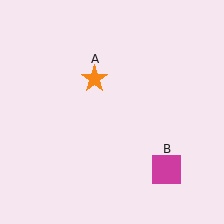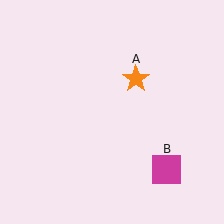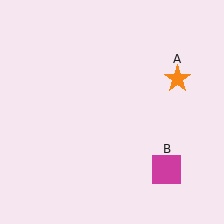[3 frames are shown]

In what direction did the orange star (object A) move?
The orange star (object A) moved right.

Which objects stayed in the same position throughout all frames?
Magenta square (object B) remained stationary.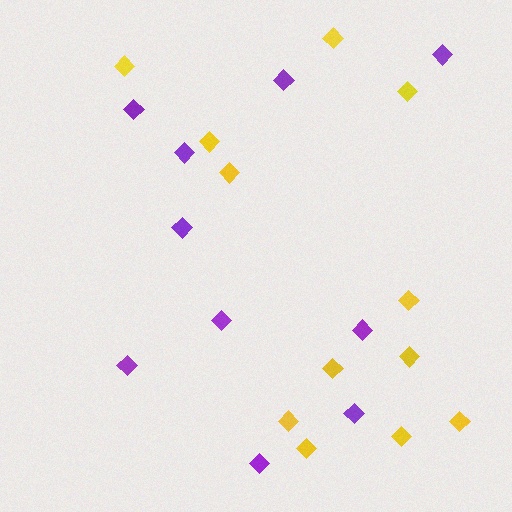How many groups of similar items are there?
There are 2 groups: one group of yellow diamonds (12) and one group of purple diamonds (10).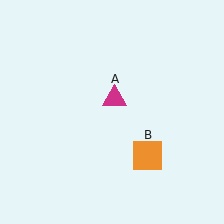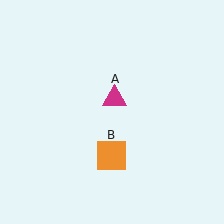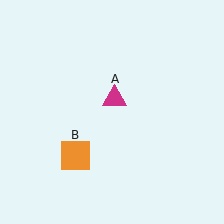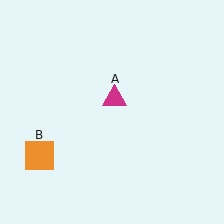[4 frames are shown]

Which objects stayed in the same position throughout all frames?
Magenta triangle (object A) remained stationary.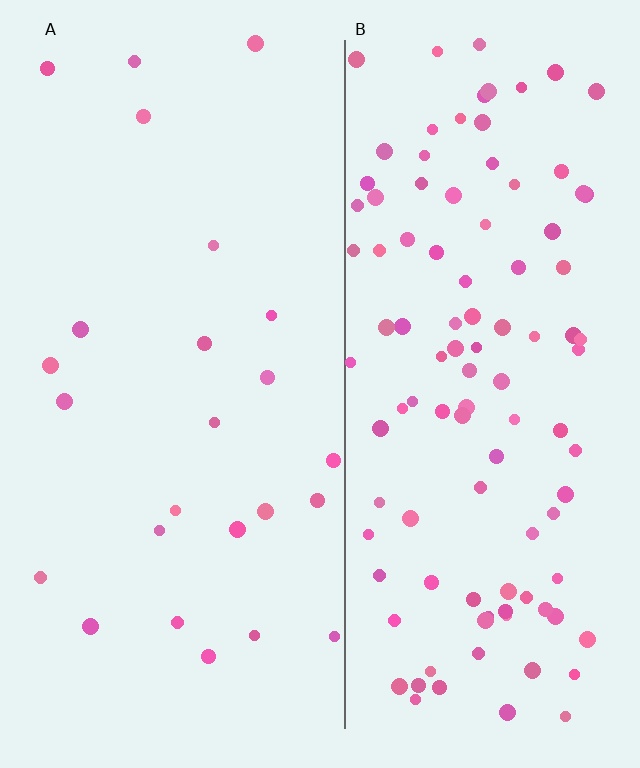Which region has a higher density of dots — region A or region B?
B (the right).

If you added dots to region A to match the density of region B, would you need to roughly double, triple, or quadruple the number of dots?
Approximately quadruple.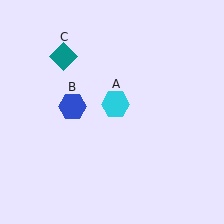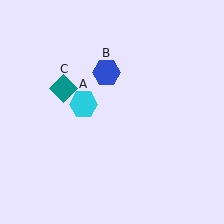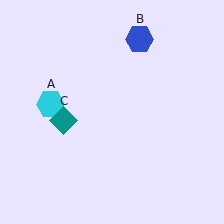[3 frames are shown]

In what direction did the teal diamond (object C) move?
The teal diamond (object C) moved down.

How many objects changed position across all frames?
3 objects changed position: cyan hexagon (object A), blue hexagon (object B), teal diamond (object C).